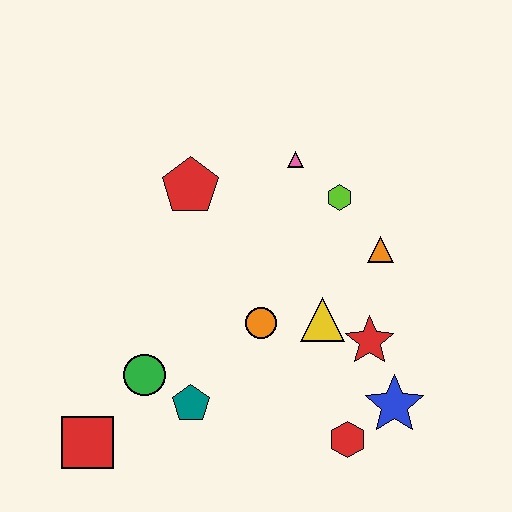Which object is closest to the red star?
The yellow triangle is closest to the red star.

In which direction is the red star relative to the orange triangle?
The red star is below the orange triangle.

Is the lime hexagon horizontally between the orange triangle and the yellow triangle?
Yes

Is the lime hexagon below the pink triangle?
Yes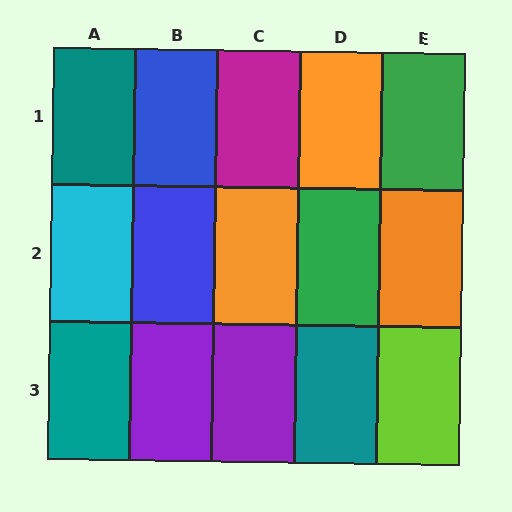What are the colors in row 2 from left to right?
Cyan, blue, orange, green, orange.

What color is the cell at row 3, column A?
Teal.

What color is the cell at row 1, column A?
Teal.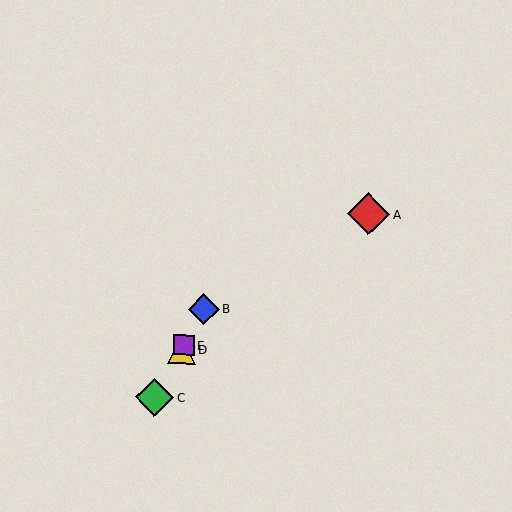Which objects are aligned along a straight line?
Objects B, C, D, E are aligned along a straight line.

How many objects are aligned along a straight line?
4 objects (B, C, D, E) are aligned along a straight line.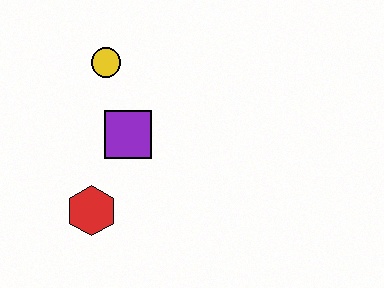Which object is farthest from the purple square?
The red hexagon is farthest from the purple square.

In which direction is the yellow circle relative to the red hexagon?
The yellow circle is above the red hexagon.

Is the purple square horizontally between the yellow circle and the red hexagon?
No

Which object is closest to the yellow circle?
The purple square is closest to the yellow circle.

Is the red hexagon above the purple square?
No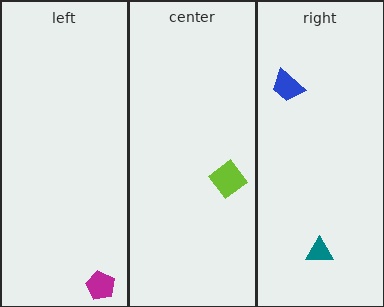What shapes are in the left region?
The magenta pentagon.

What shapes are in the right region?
The teal triangle, the blue trapezoid.